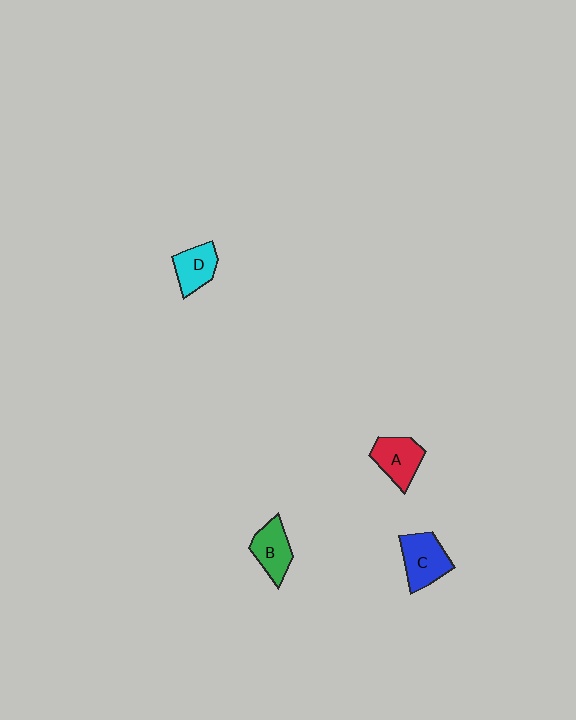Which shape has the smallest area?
Shape D (cyan).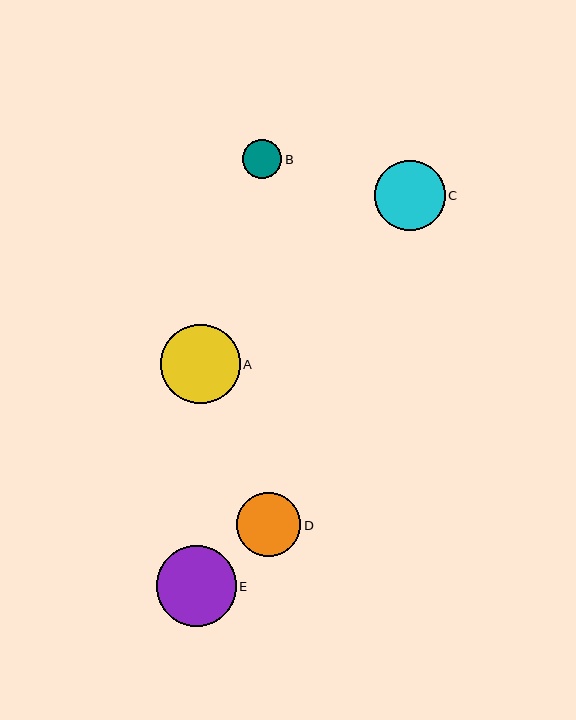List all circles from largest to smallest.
From largest to smallest: E, A, C, D, B.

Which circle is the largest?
Circle E is the largest with a size of approximately 80 pixels.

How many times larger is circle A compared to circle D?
Circle A is approximately 1.2 times the size of circle D.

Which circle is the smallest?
Circle B is the smallest with a size of approximately 39 pixels.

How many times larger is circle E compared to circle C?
Circle E is approximately 1.1 times the size of circle C.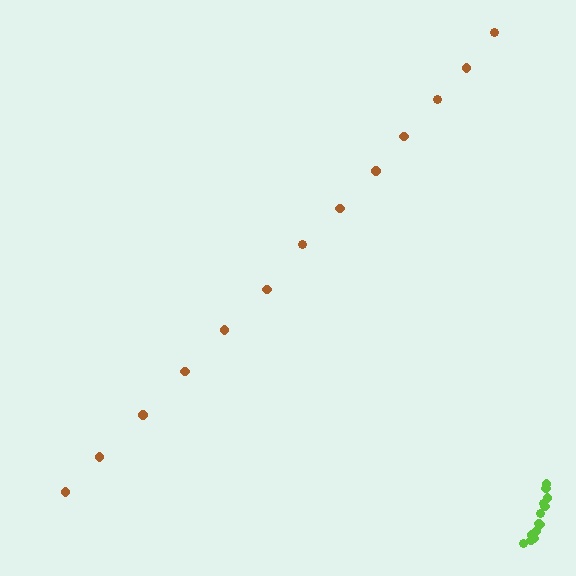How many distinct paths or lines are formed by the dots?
There are 2 distinct paths.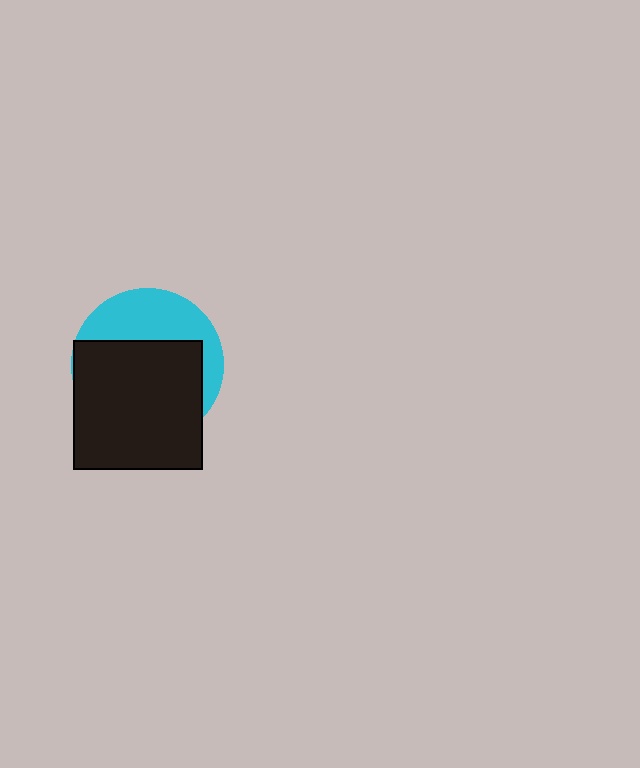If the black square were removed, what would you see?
You would see the complete cyan circle.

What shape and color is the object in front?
The object in front is a black square.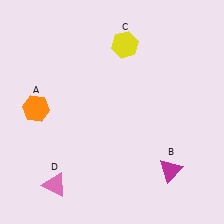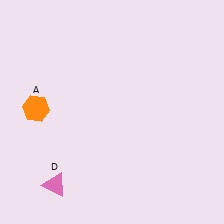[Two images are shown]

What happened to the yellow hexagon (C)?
The yellow hexagon (C) was removed in Image 2. It was in the top-right area of Image 1.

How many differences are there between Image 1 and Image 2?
There are 2 differences between the two images.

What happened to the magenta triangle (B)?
The magenta triangle (B) was removed in Image 2. It was in the bottom-right area of Image 1.